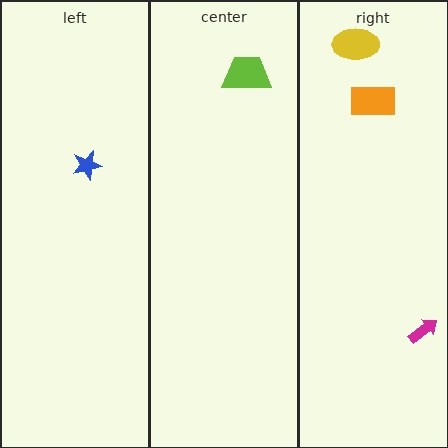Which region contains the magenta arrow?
The right region.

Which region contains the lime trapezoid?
The center region.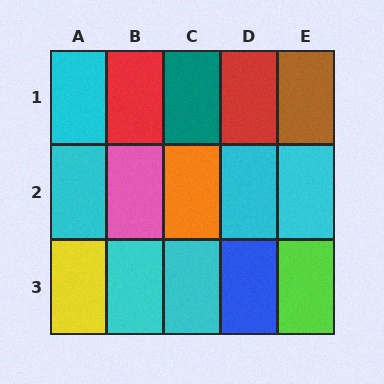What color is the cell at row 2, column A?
Cyan.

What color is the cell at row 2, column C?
Orange.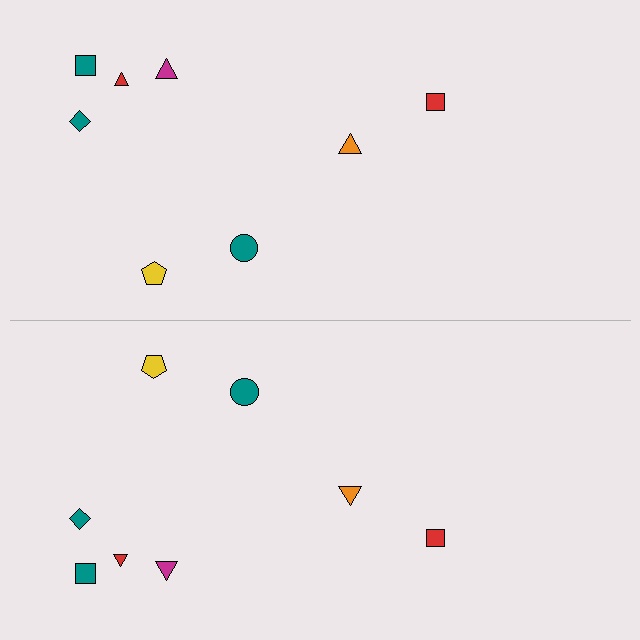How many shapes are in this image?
There are 16 shapes in this image.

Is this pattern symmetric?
Yes, this pattern has bilateral (reflection) symmetry.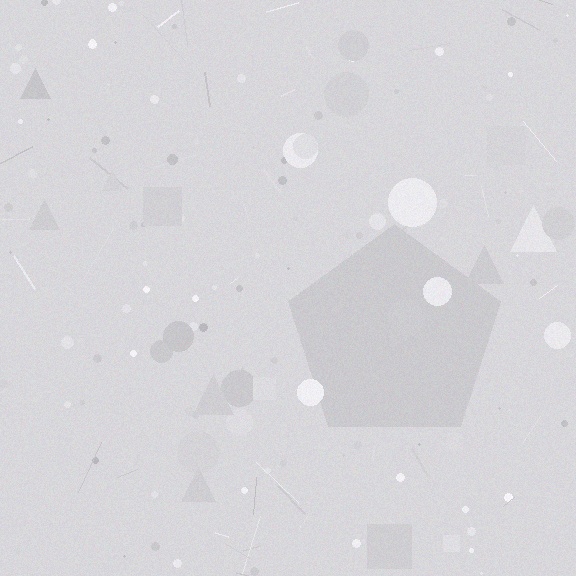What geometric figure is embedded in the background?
A pentagon is embedded in the background.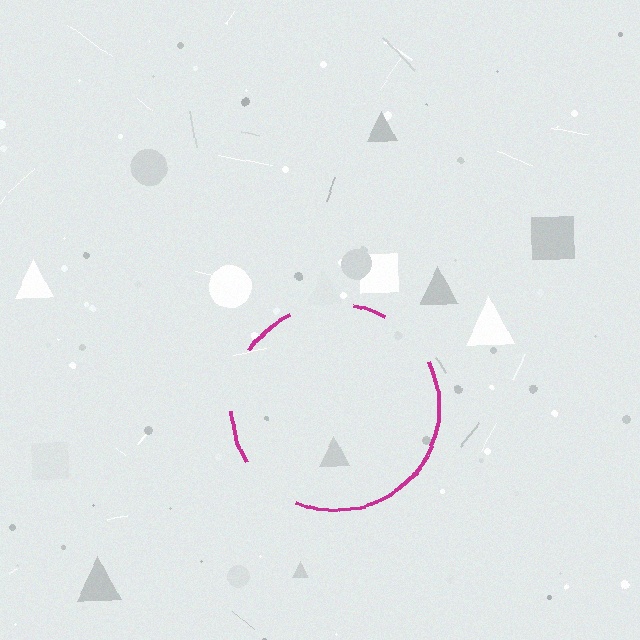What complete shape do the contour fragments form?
The contour fragments form a circle.